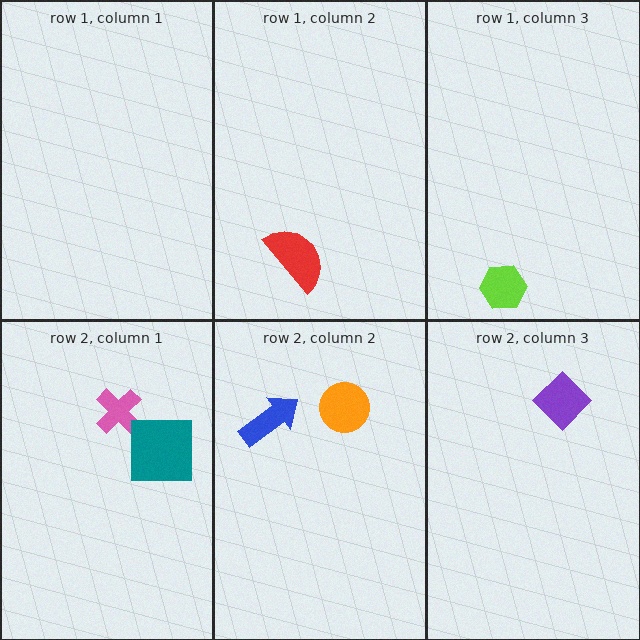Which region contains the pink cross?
The row 2, column 1 region.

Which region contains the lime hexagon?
The row 1, column 3 region.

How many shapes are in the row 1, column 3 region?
1.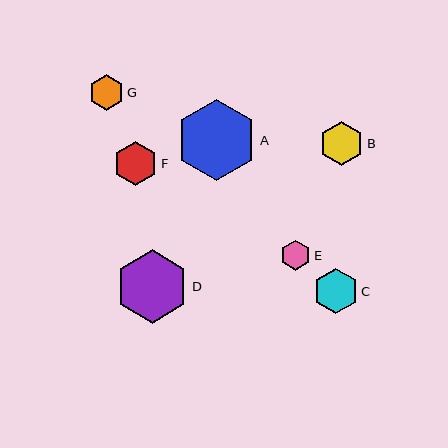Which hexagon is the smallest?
Hexagon E is the smallest with a size of approximately 30 pixels.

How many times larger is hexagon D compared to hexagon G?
Hexagon D is approximately 2.1 times the size of hexagon G.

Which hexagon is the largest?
Hexagon A is the largest with a size of approximately 82 pixels.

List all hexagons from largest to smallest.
From largest to smallest: A, D, C, B, F, G, E.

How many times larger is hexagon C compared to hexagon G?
Hexagon C is approximately 1.3 times the size of hexagon G.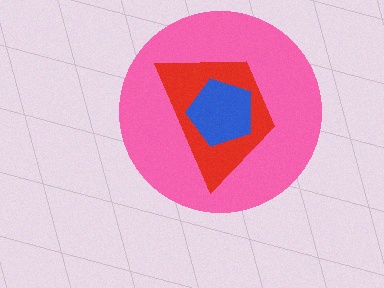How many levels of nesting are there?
3.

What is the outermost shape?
The pink circle.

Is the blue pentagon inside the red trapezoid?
Yes.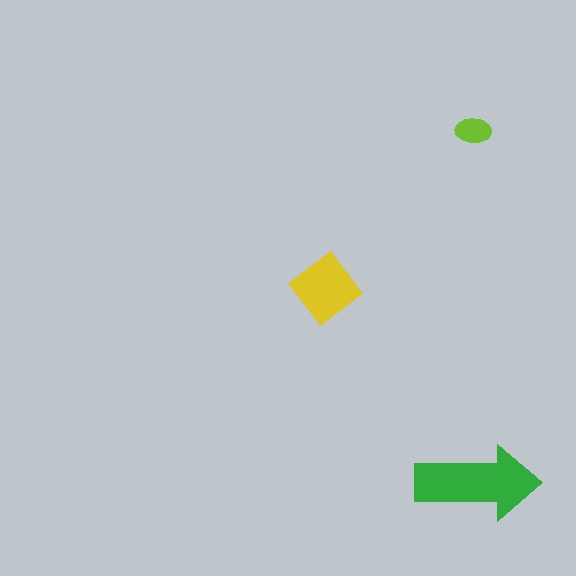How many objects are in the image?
There are 3 objects in the image.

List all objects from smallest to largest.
The lime ellipse, the yellow diamond, the green arrow.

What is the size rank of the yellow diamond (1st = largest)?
2nd.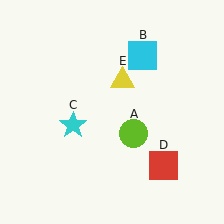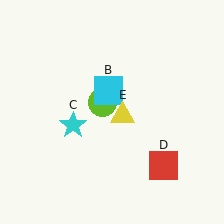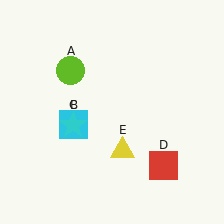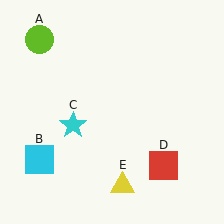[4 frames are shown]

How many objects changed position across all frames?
3 objects changed position: lime circle (object A), cyan square (object B), yellow triangle (object E).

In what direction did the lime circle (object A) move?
The lime circle (object A) moved up and to the left.